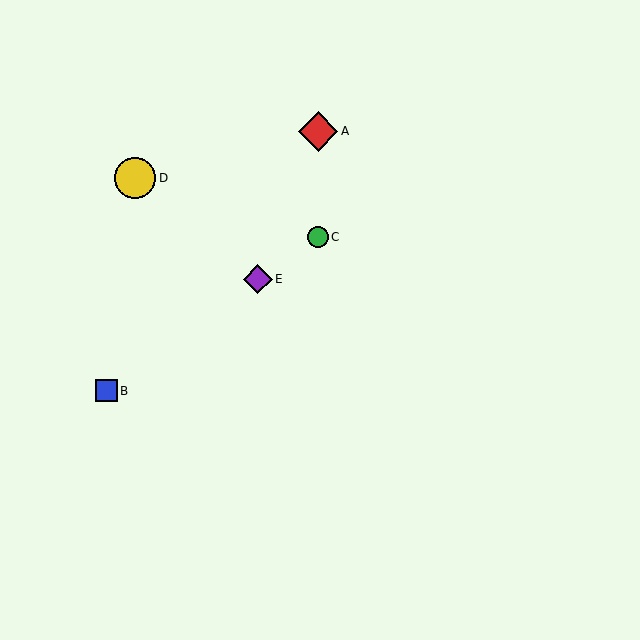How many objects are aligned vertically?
2 objects (A, C) are aligned vertically.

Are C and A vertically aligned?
Yes, both are at x≈318.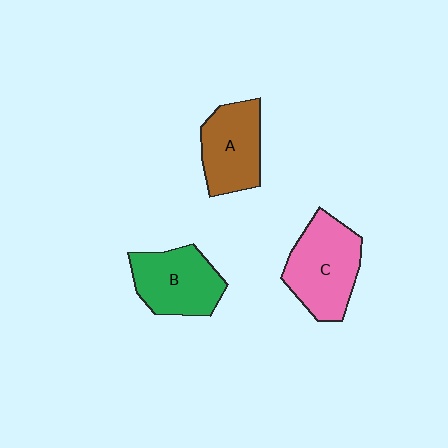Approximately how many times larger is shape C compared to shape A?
Approximately 1.2 times.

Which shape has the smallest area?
Shape A (brown).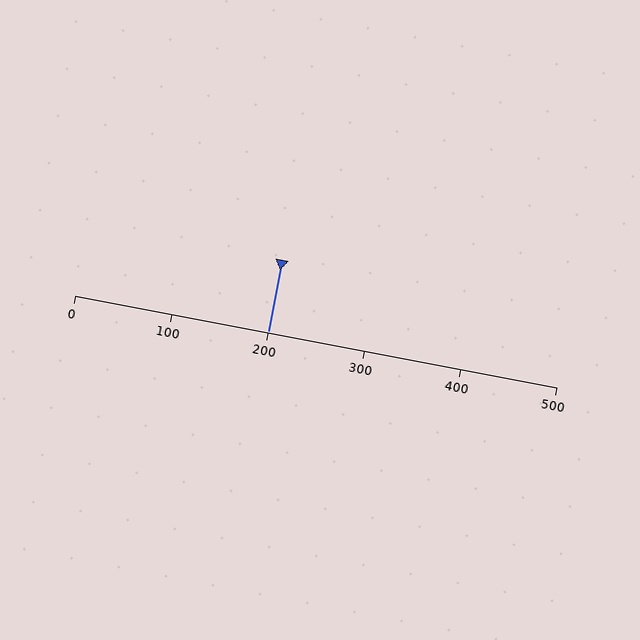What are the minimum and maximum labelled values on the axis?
The axis runs from 0 to 500.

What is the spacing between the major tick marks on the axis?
The major ticks are spaced 100 apart.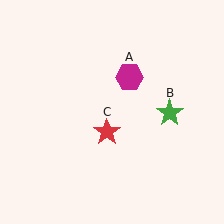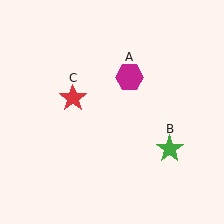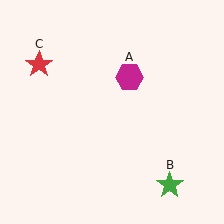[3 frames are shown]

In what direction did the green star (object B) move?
The green star (object B) moved down.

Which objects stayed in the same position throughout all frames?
Magenta hexagon (object A) remained stationary.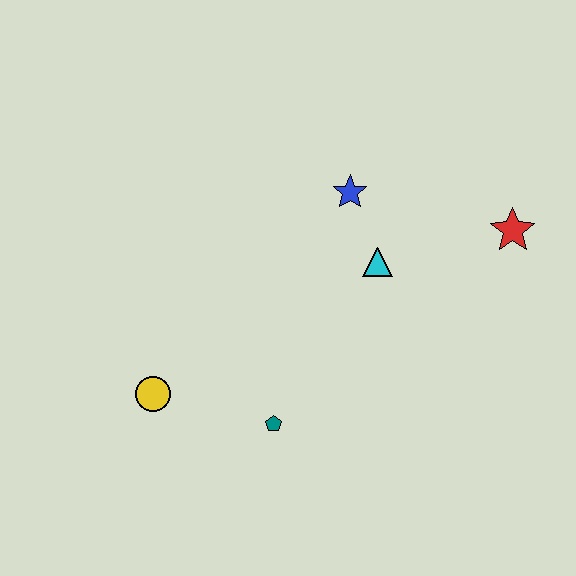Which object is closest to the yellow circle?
The teal pentagon is closest to the yellow circle.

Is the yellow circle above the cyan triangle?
No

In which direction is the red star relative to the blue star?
The red star is to the right of the blue star.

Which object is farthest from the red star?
The yellow circle is farthest from the red star.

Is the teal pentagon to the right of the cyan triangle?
No